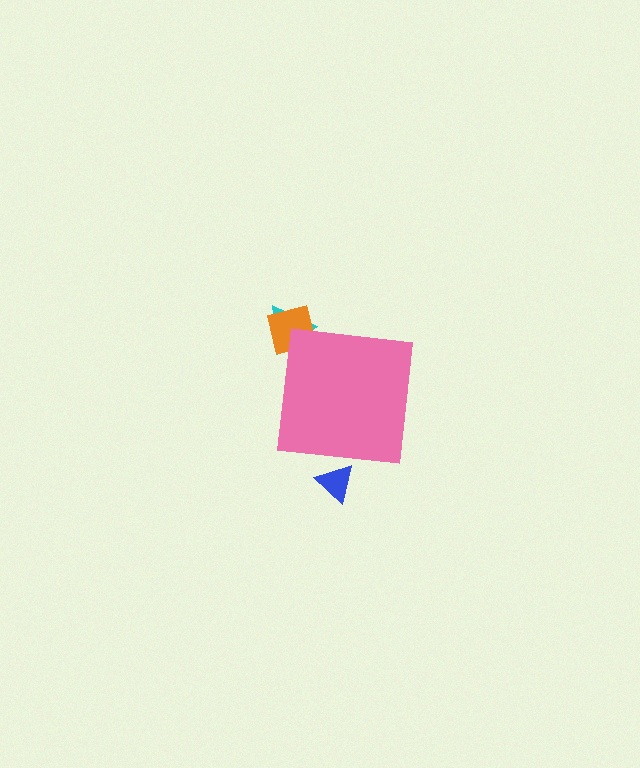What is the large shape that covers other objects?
A pink square.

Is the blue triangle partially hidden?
Yes, the blue triangle is partially hidden behind the pink square.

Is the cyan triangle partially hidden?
Yes, the cyan triangle is partially hidden behind the pink square.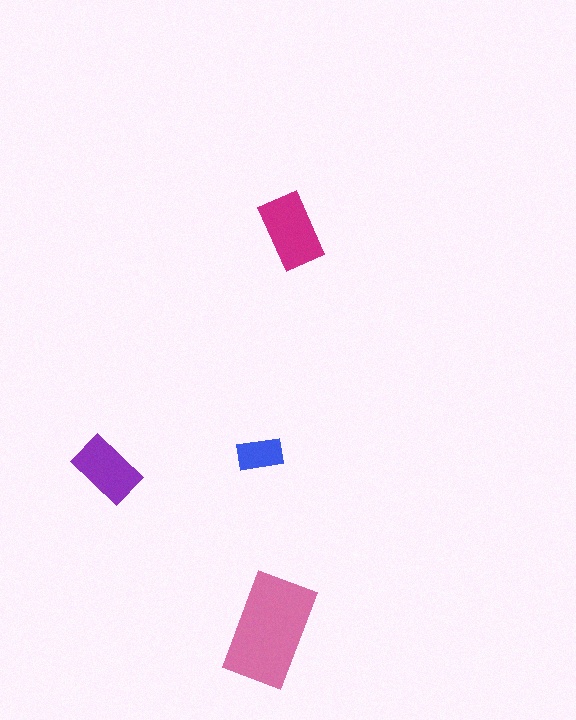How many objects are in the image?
There are 4 objects in the image.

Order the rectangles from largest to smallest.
the pink one, the magenta one, the purple one, the blue one.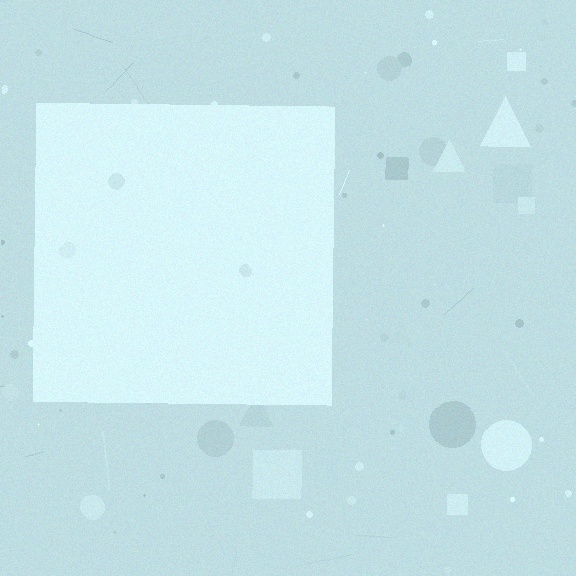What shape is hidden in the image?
A square is hidden in the image.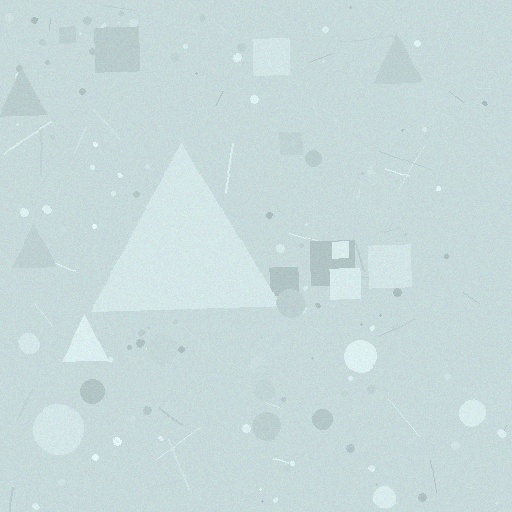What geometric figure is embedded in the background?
A triangle is embedded in the background.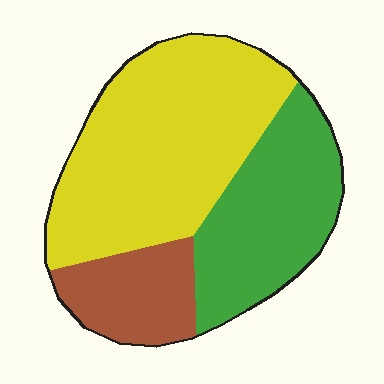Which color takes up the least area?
Brown, at roughly 15%.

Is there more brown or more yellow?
Yellow.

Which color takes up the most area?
Yellow, at roughly 50%.